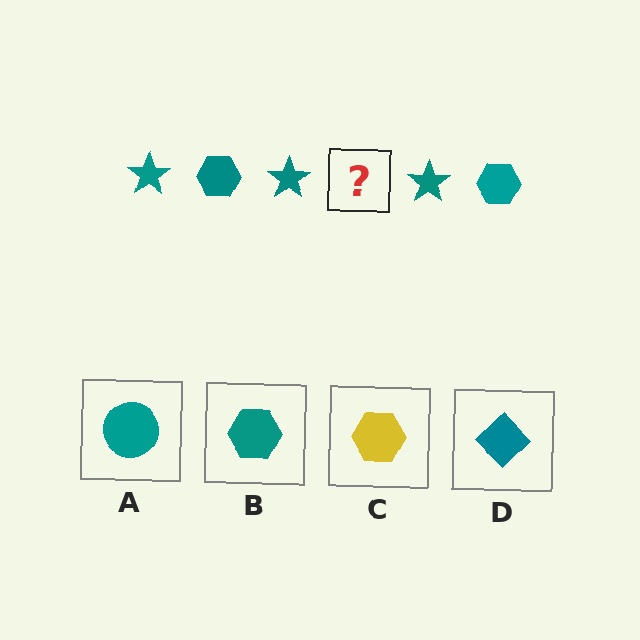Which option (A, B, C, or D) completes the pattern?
B.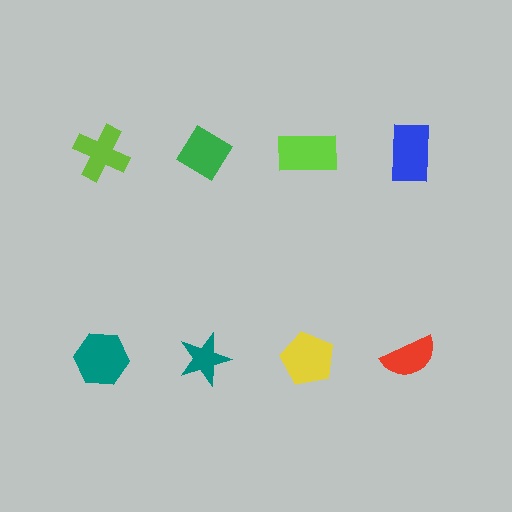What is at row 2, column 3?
A yellow pentagon.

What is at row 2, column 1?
A teal hexagon.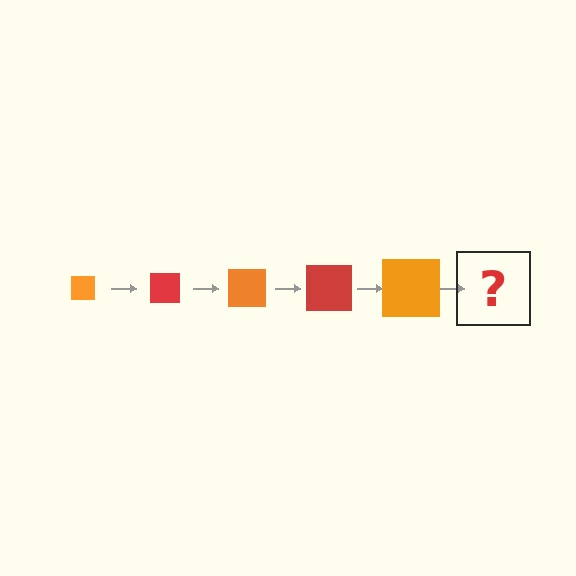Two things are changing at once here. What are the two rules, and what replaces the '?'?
The two rules are that the square grows larger each step and the color cycles through orange and red. The '?' should be a red square, larger than the previous one.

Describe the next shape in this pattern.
It should be a red square, larger than the previous one.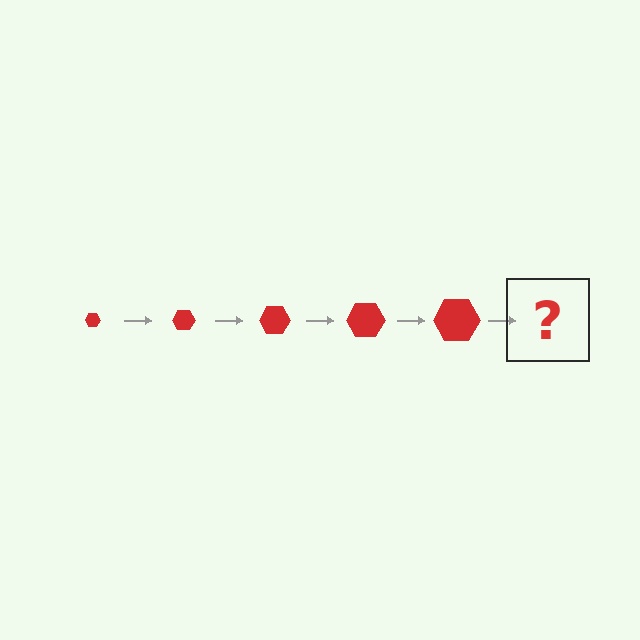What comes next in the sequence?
The next element should be a red hexagon, larger than the previous one.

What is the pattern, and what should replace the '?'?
The pattern is that the hexagon gets progressively larger each step. The '?' should be a red hexagon, larger than the previous one.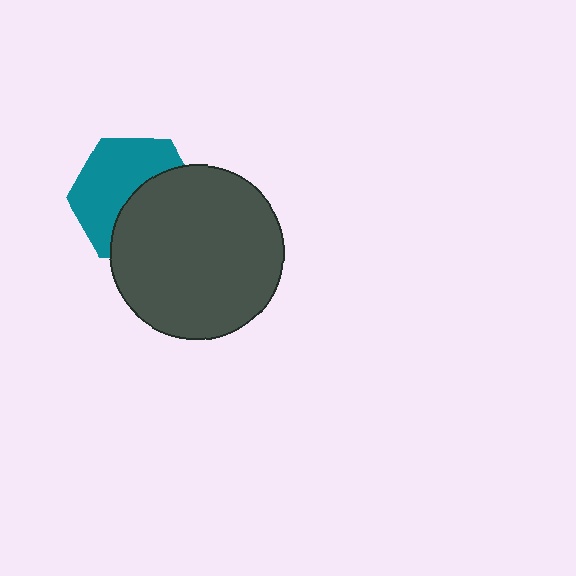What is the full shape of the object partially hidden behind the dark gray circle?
The partially hidden object is a teal hexagon.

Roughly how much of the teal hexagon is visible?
About half of it is visible (roughly 53%).